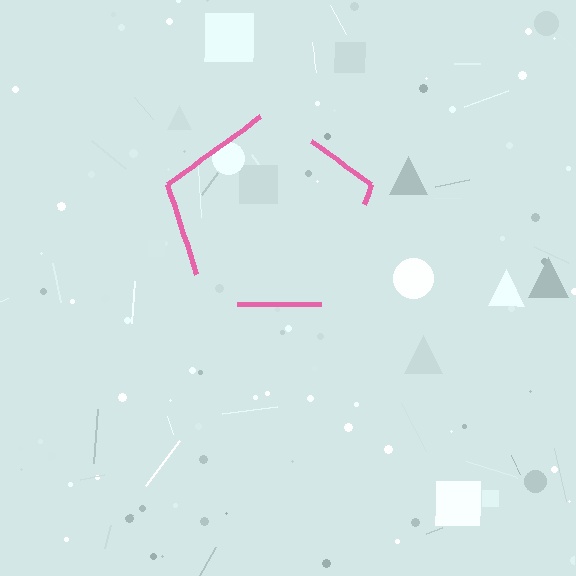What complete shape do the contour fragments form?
The contour fragments form a pentagon.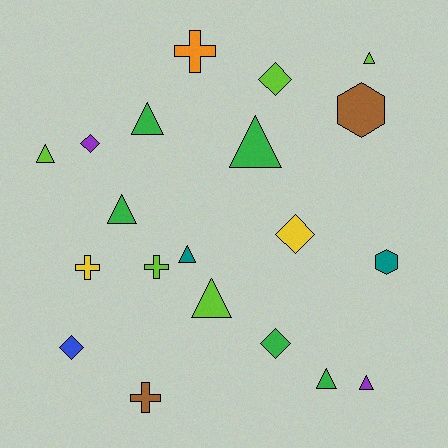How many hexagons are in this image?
There are 2 hexagons.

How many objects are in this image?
There are 20 objects.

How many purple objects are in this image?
There are 2 purple objects.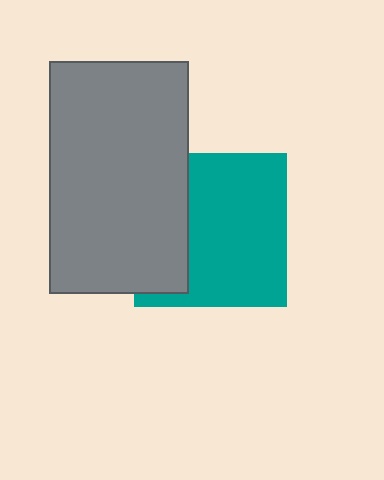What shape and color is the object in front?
The object in front is a gray rectangle.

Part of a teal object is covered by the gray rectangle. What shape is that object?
It is a square.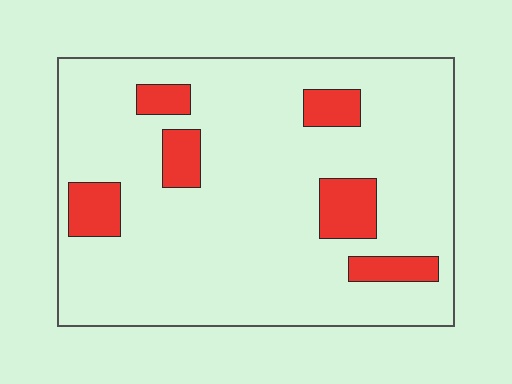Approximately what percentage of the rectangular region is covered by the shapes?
Approximately 15%.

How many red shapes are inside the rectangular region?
6.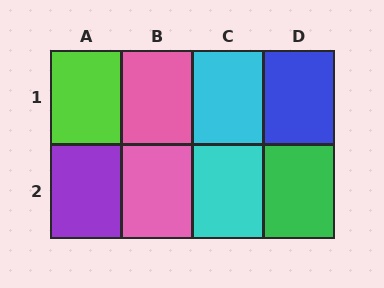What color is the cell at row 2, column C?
Cyan.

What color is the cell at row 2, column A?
Purple.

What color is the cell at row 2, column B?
Pink.